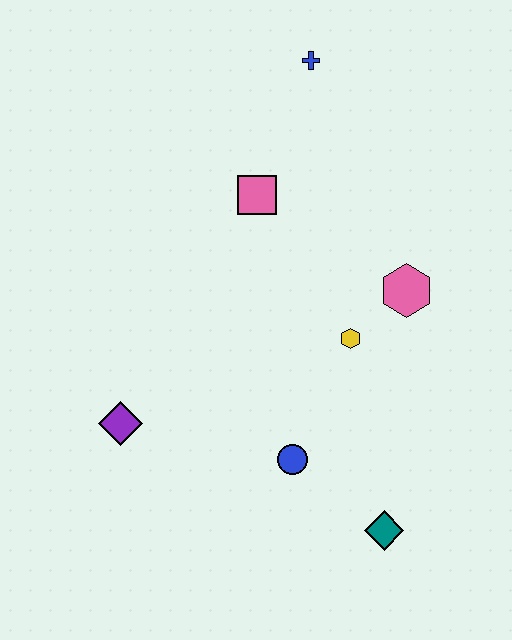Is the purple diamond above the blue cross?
No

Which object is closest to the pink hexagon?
The yellow hexagon is closest to the pink hexagon.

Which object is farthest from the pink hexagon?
The purple diamond is farthest from the pink hexagon.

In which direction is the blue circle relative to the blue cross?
The blue circle is below the blue cross.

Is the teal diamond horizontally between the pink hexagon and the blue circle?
Yes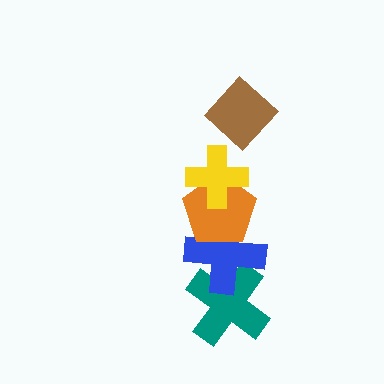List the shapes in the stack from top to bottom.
From top to bottom: the brown diamond, the yellow cross, the orange pentagon, the blue cross, the teal cross.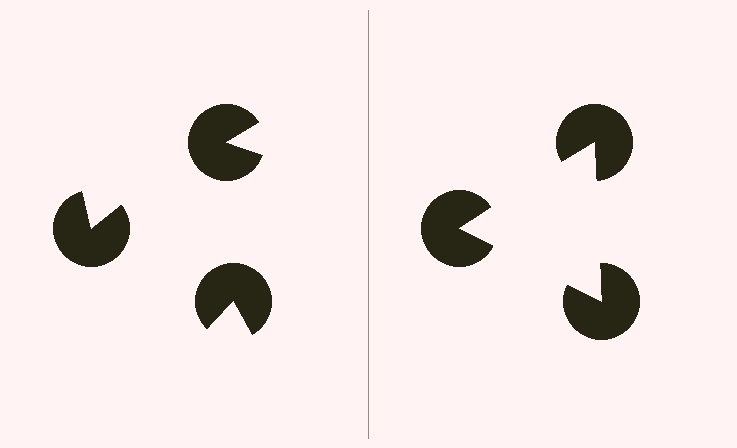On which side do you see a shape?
An illusory triangle appears on the right side. On the left side the wedge cuts are rotated, so no coherent shape forms.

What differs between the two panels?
The pac-man discs are positioned identically on both sides; only the wedge orientations differ. On the right they align to a triangle; on the left they are misaligned.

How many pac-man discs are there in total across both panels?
6 — 3 on each side.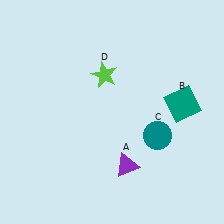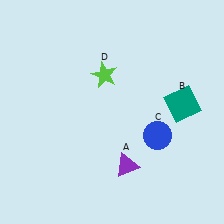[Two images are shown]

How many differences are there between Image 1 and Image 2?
There is 1 difference between the two images.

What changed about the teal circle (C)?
In Image 1, C is teal. In Image 2, it changed to blue.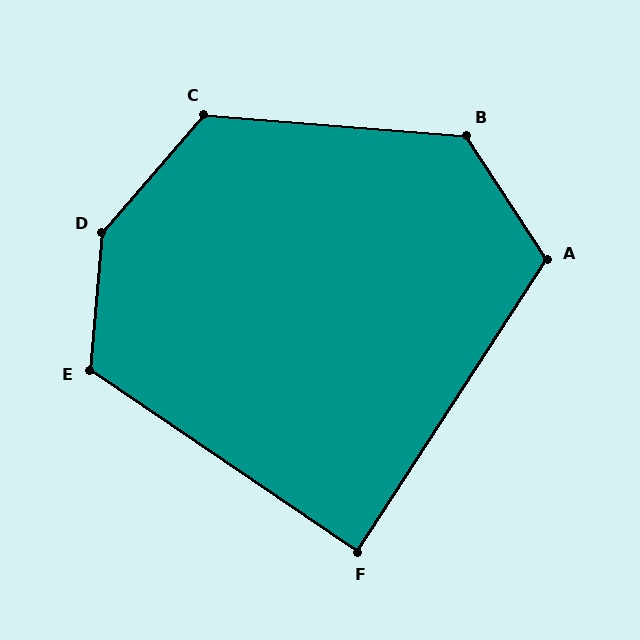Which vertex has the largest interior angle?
D, at approximately 144 degrees.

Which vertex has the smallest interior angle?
F, at approximately 89 degrees.